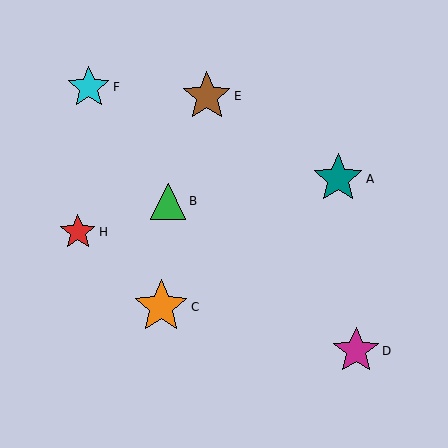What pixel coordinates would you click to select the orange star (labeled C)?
Click at (161, 307) to select the orange star C.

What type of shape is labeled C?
Shape C is an orange star.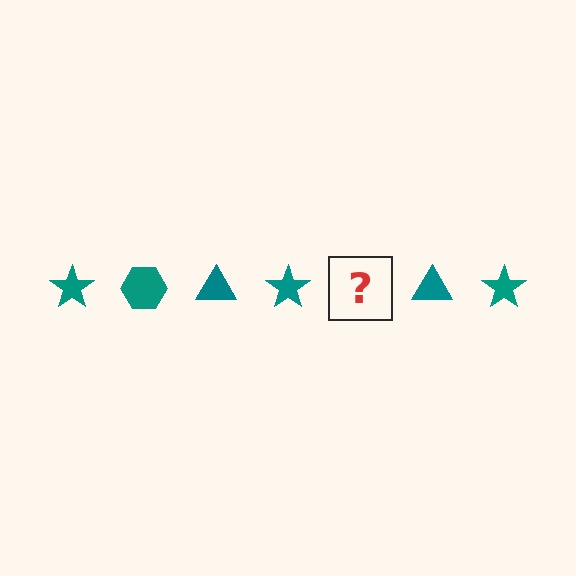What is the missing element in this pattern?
The missing element is a teal hexagon.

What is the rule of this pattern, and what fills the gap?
The rule is that the pattern cycles through star, hexagon, triangle shapes in teal. The gap should be filled with a teal hexagon.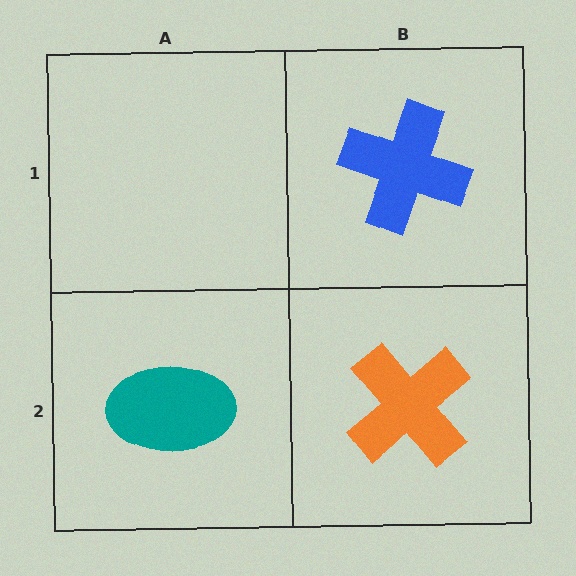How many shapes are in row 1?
1 shape.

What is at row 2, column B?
An orange cross.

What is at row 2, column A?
A teal ellipse.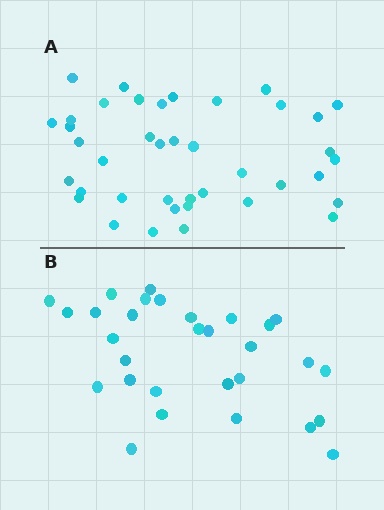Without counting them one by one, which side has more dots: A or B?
Region A (the top region) has more dots.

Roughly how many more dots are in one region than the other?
Region A has roughly 10 or so more dots than region B.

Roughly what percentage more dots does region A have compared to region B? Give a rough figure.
About 35% more.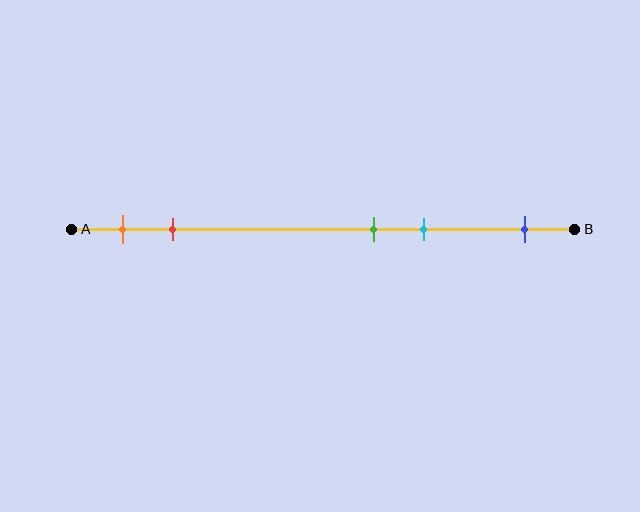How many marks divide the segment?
There are 5 marks dividing the segment.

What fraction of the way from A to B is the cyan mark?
The cyan mark is approximately 70% (0.7) of the way from A to B.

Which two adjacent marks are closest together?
The green and cyan marks are the closest adjacent pair.